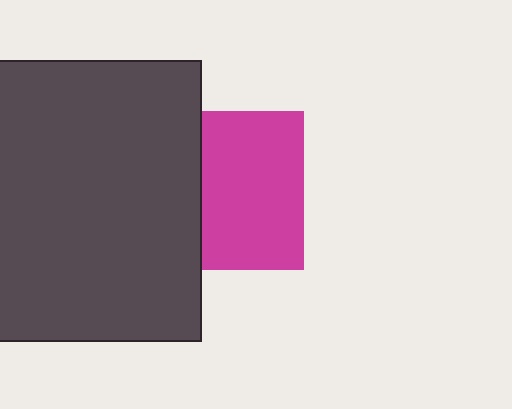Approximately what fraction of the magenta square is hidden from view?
Roughly 35% of the magenta square is hidden behind the dark gray rectangle.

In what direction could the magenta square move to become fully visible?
The magenta square could move right. That would shift it out from behind the dark gray rectangle entirely.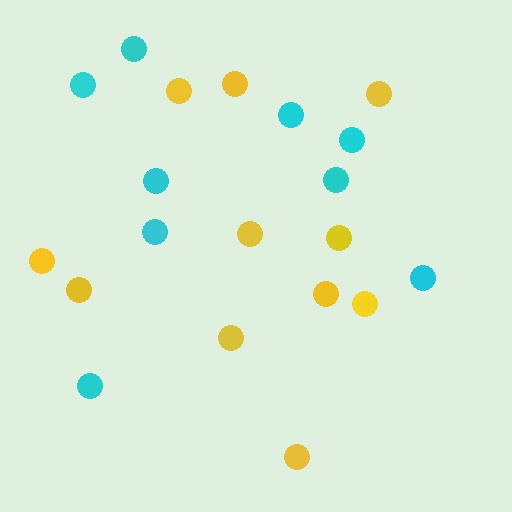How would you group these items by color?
There are 2 groups: one group of yellow circles (11) and one group of cyan circles (9).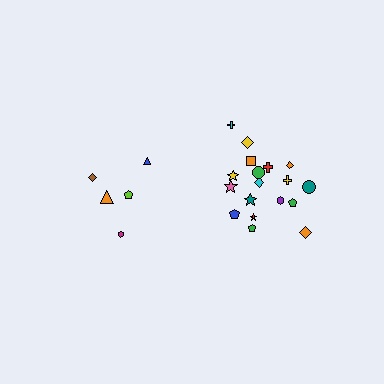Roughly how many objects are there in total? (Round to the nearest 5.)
Roughly 25 objects in total.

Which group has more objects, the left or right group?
The right group.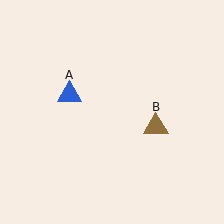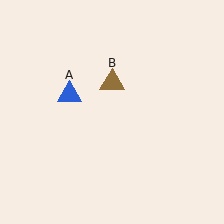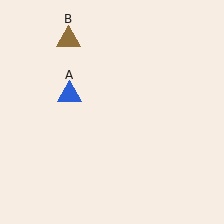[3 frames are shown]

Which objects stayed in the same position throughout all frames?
Blue triangle (object A) remained stationary.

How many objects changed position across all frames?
1 object changed position: brown triangle (object B).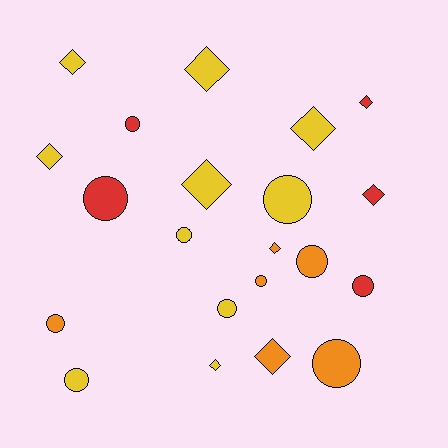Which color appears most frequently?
Yellow, with 10 objects.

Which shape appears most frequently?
Circle, with 11 objects.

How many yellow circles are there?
There are 4 yellow circles.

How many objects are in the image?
There are 21 objects.